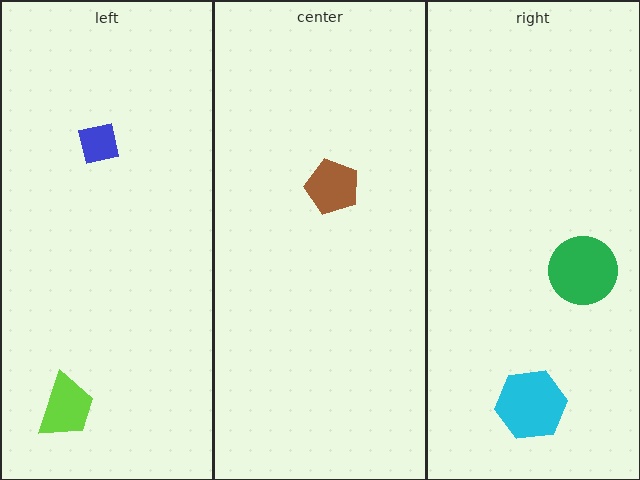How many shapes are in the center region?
1.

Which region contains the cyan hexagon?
The right region.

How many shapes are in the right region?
2.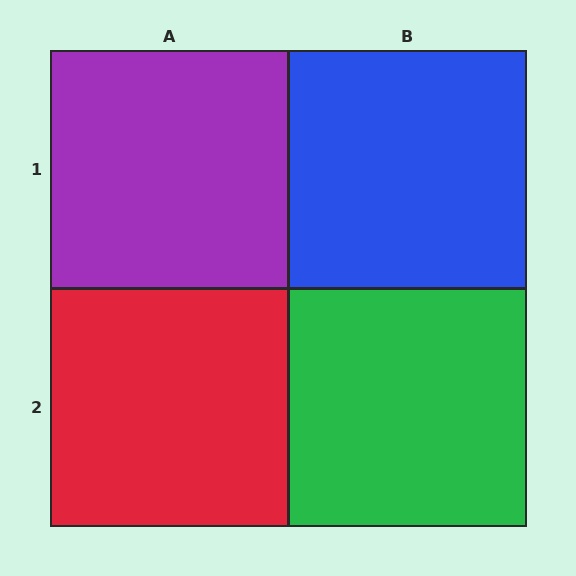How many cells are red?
1 cell is red.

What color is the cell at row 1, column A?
Purple.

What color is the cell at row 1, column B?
Blue.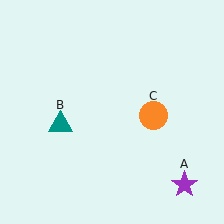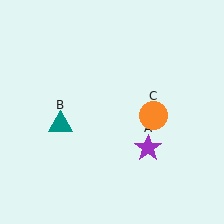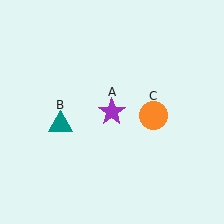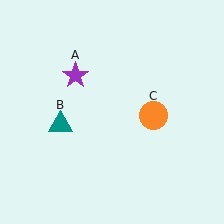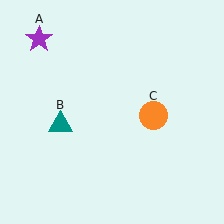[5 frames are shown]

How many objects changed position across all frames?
1 object changed position: purple star (object A).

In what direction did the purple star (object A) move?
The purple star (object A) moved up and to the left.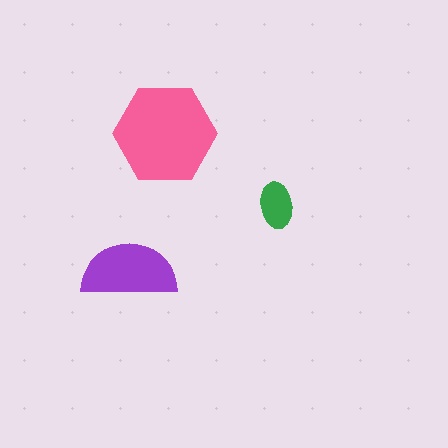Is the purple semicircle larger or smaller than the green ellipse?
Larger.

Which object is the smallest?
The green ellipse.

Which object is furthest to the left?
The purple semicircle is leftmost.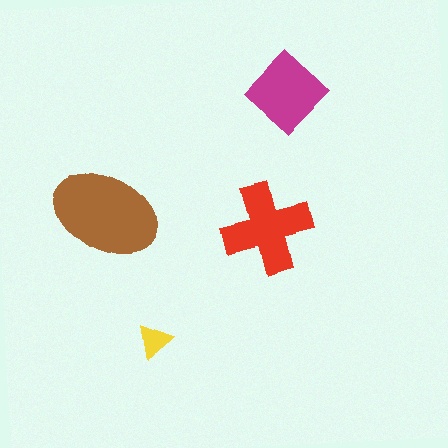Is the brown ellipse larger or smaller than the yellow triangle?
Larger.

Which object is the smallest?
The yellow triangle.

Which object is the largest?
The brown ellipse.